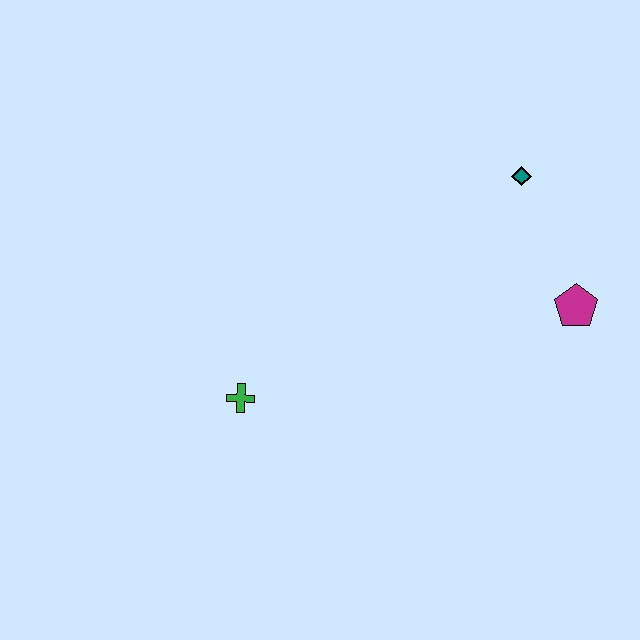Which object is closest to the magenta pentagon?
The teal diamond is closest to the magenta pentagon.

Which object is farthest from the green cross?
The teal diamond is farthest from the green cross.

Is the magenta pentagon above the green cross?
Yes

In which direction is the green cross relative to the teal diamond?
The green cross is to the left of the teal diamond.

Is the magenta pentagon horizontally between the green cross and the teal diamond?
No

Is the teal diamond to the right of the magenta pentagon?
No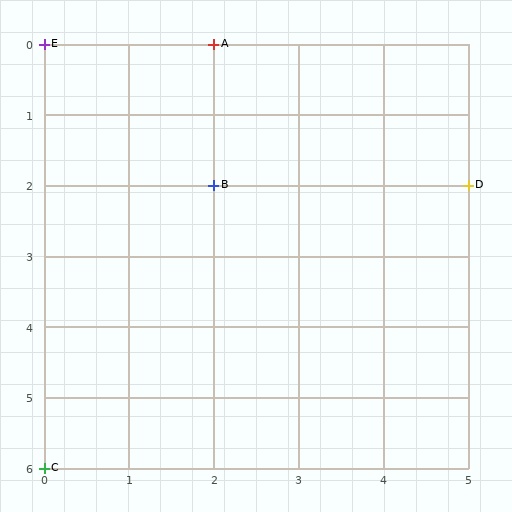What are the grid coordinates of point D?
Point D is at grid coordinates (5, 2).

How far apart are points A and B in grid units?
Points A and B are 2 rows apart.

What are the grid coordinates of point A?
Point A is at grid coordinates (2, 0).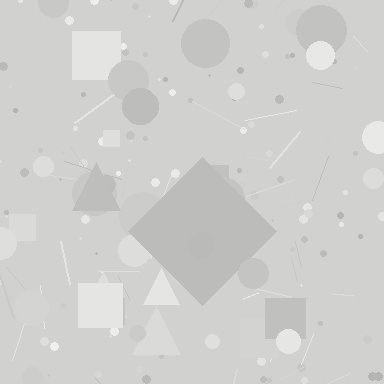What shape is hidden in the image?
A diamond is hidden in the image.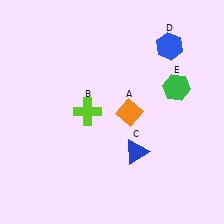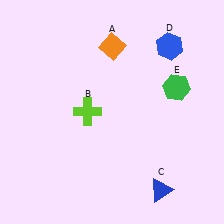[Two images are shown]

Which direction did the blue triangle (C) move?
The blue triangle (C) moved down.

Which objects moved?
The objects that moved are: the orange diamond (A), the blue triangle (C).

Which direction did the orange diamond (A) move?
The orange diamond (A) moved up.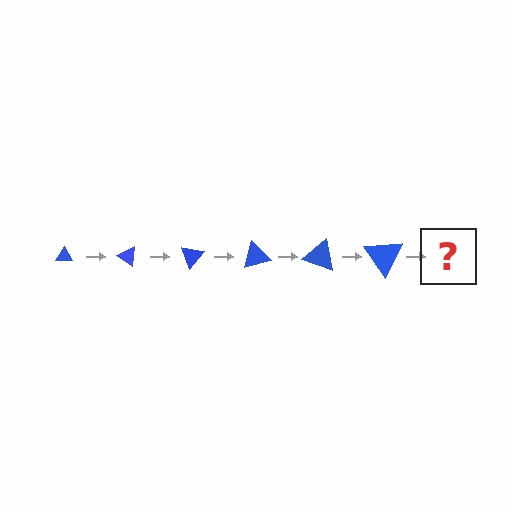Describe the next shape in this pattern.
It should be a triangle, larger than the previous one and rotated 210 degrees from the start.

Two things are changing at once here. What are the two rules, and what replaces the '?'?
The two rules are that the triangle grows larger each step and it rotates 35 degrees each step. The '?' should be a triangle, larger than the previous one and rotated 210 degrees from the start.